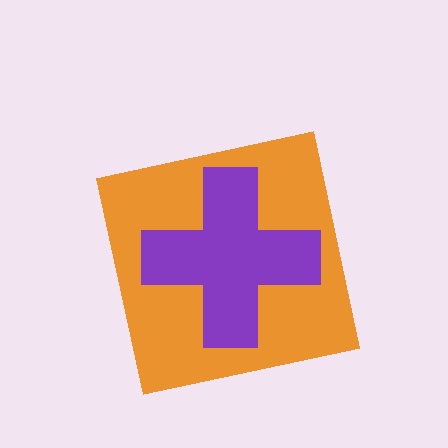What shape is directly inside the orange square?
The purple cross.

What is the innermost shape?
The purple cross.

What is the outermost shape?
The orange square.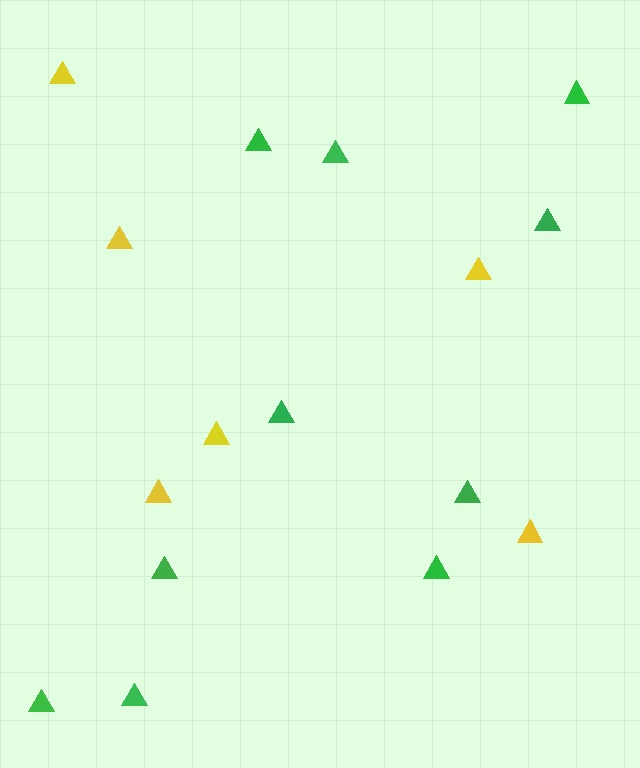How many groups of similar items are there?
There are 2 groups: one group of yellow triangles (6) and one group of green triangles (10).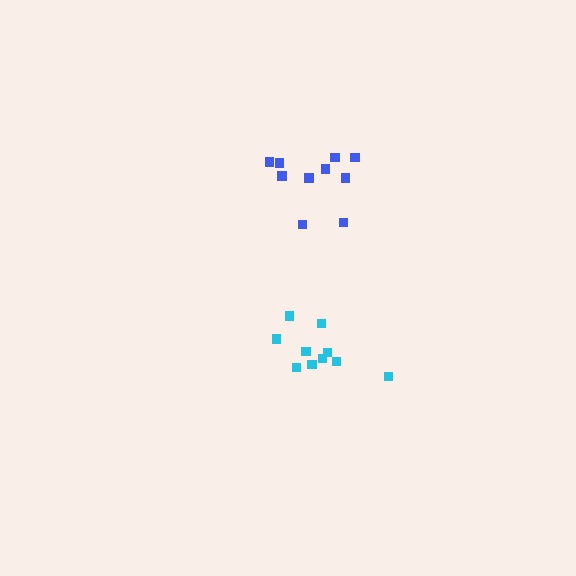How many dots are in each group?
Group 1: 10 dots, Group 2: 10 dots (20 total).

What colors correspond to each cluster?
The clusters are colored: blue, cyan.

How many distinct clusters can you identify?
There are 2 distinct clusters.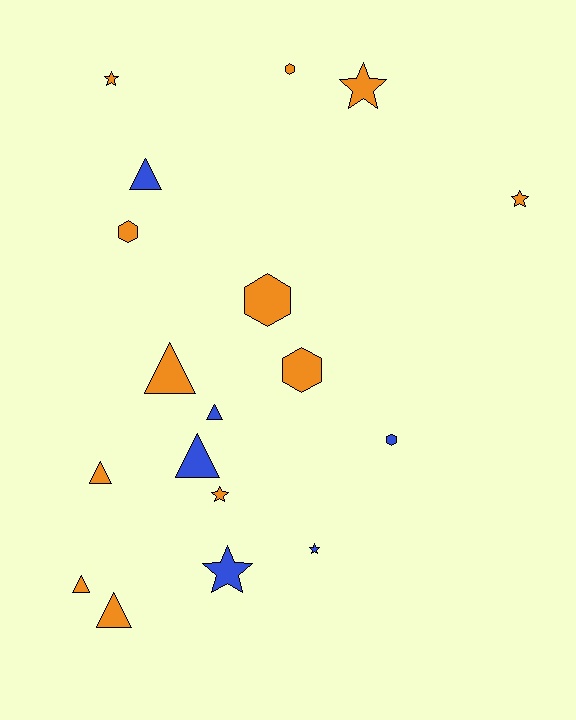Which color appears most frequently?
Orange, with 12 objects.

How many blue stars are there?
There are 2 blue stars.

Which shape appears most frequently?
Triangle, with 7 objects.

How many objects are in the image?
There are 18 objects.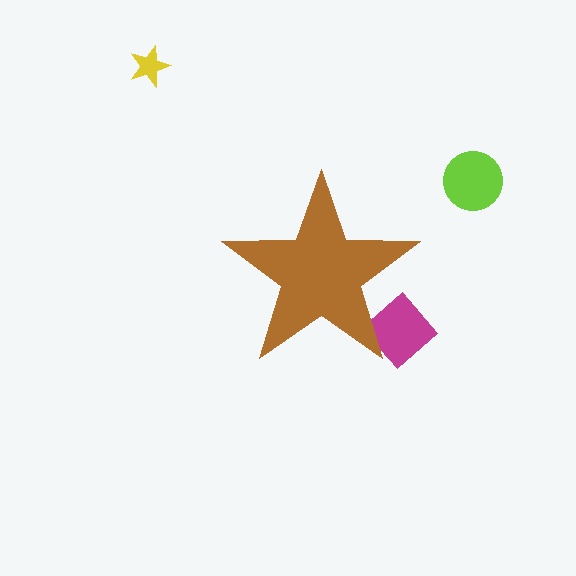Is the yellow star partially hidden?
No, the yellow star is fully visible.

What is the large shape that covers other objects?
A brown star.